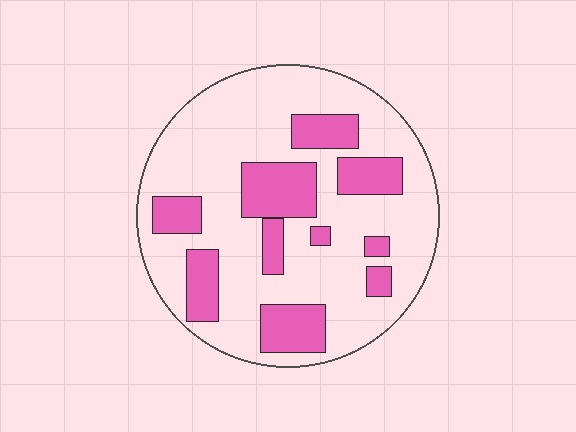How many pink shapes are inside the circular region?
10.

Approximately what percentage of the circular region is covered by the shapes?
Approximately 25%.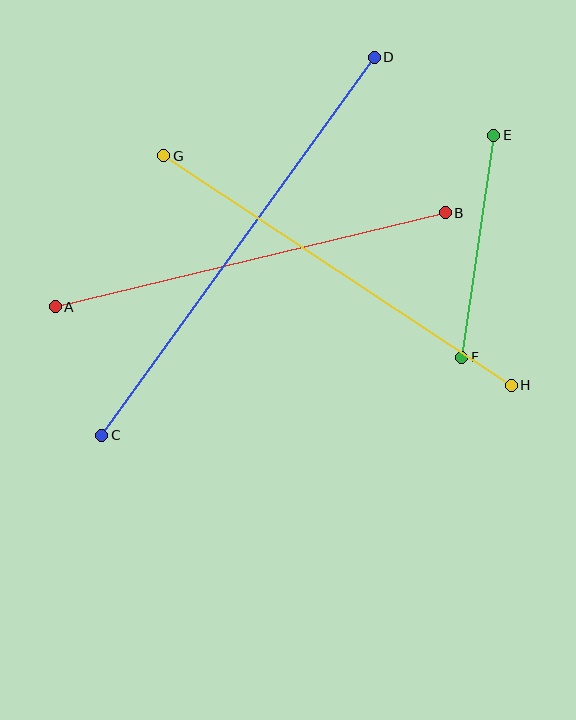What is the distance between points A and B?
The distance is approximately 401 pixels.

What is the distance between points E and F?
The distance is approximately 224 pixels.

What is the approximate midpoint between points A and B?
The midpoint is at approximately (250, 260) pixels.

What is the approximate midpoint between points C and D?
The midpoint is at approximately (238, 246) pixels.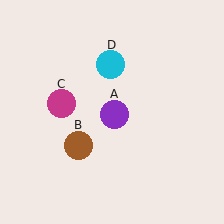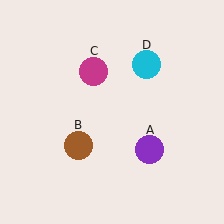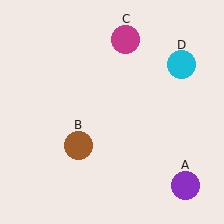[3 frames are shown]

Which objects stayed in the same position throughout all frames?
Brown circle (object B) remained stationary.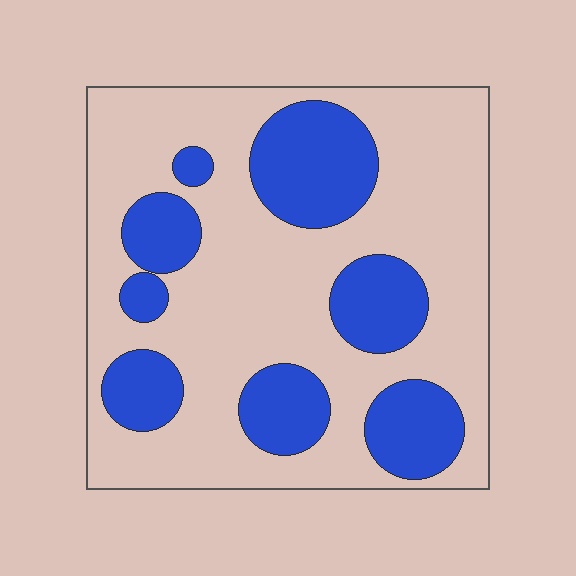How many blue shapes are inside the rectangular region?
8.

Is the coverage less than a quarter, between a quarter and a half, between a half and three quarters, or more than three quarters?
Between a quarter and a half.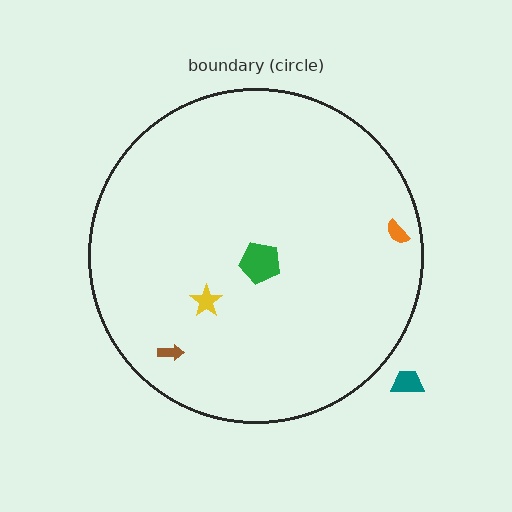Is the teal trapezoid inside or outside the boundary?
Outside.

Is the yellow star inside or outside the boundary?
Inside.